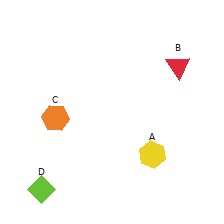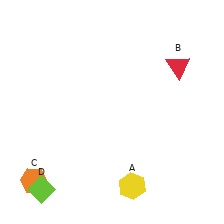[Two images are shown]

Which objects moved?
The objects that moved are: the yellow hexagon (A), the orange hexagon (C).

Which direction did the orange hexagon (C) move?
The orange hexagon (C) moved down.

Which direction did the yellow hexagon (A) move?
The yellow hexagon (A) moved down.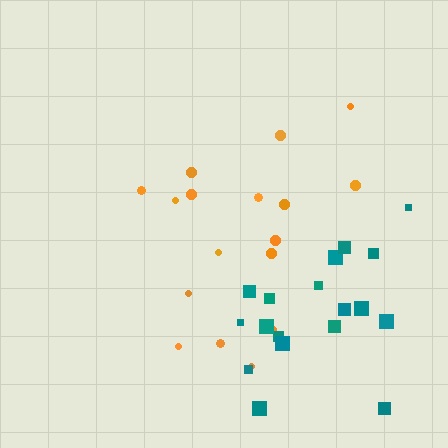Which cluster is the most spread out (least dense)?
Orange.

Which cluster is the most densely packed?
Teal.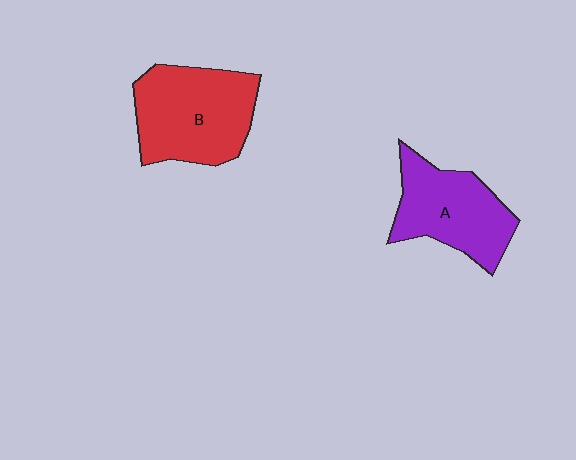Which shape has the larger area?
Shape B (red).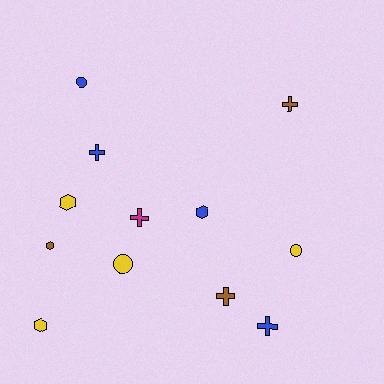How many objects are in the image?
There are 12 objects.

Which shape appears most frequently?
Cross, with 5 objects.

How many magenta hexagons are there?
There are no magenta hexagons.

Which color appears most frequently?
Blue, with 4 objects.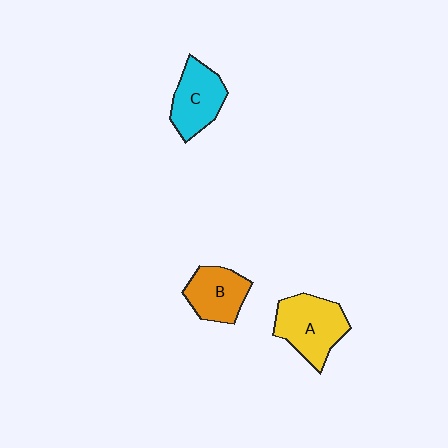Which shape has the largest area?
Shape A (yellow).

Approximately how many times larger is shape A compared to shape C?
Approximately 1.2 times.